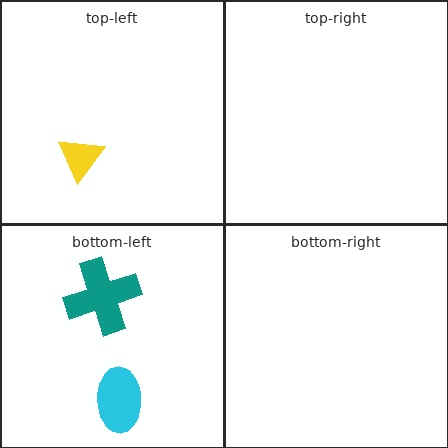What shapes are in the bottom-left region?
The cyan ellipse, the teal cross.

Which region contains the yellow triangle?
The top-left region.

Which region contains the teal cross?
The bottom-left region.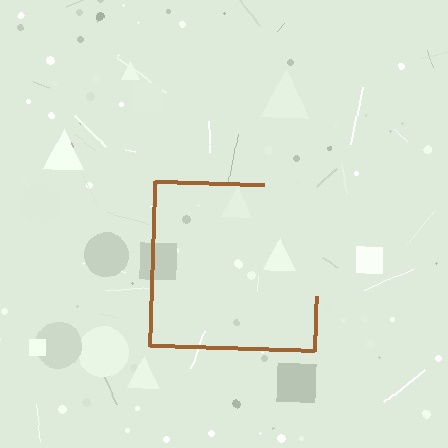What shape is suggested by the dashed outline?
The dashed outline suggests a square.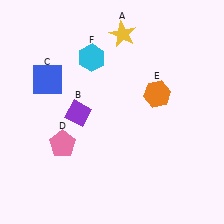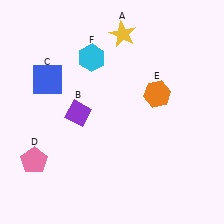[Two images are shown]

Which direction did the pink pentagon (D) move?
The pink pentagon (D) moved left.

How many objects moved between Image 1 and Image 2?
1 object moved between the two images.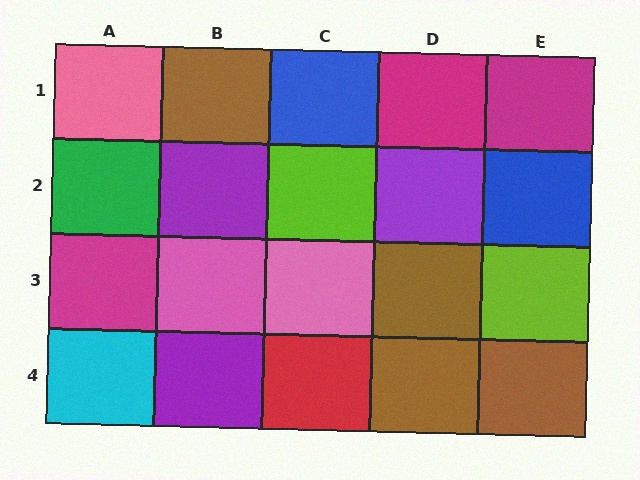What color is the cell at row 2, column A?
Green.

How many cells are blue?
2 cells are blue.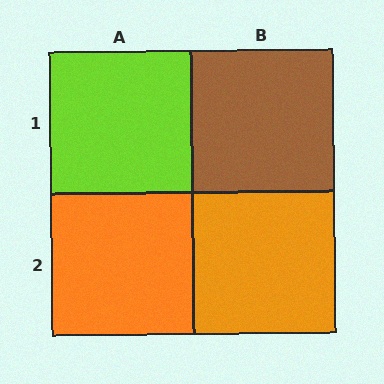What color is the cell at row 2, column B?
Orange.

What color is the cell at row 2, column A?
Orange.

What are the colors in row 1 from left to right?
Lime, brown.